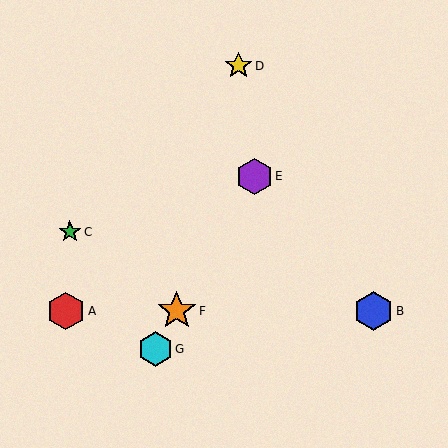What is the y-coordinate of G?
Object G is at y≈349.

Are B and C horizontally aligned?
No, B is at y≈311 and C is at y≈232.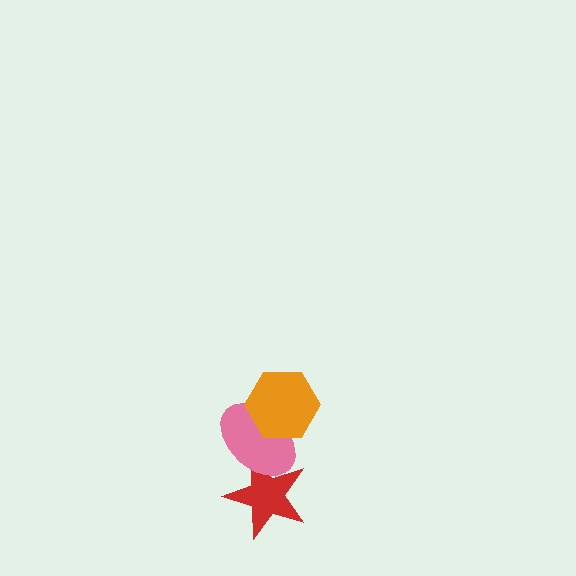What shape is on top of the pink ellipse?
The orange hexagon is on top of the pink ellipse.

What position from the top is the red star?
The red star is 3rd from the top.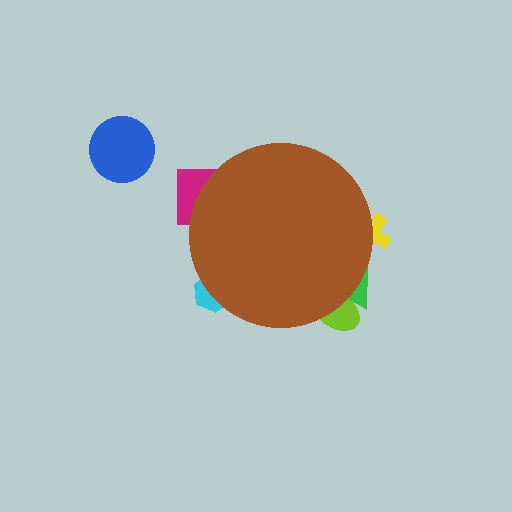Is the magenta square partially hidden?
Yes, the magenta square is partially hidden behind the brown circle.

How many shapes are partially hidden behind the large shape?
5 shapes are partially hidden.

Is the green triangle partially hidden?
Yes, the green triangle is partially hidden behind the brown circle.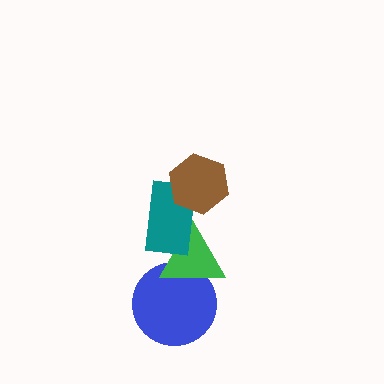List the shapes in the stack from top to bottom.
From top to bottom: the brown hexagon, the teal rectangle, the green triangle, the blue circle.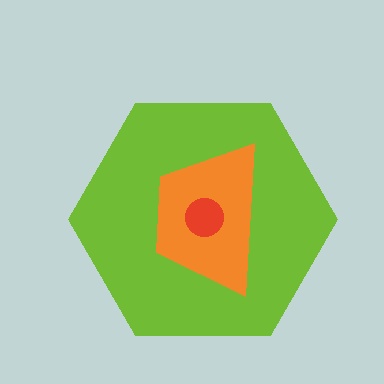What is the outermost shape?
The lime hexagon.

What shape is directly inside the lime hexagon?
The orange trapezoid.